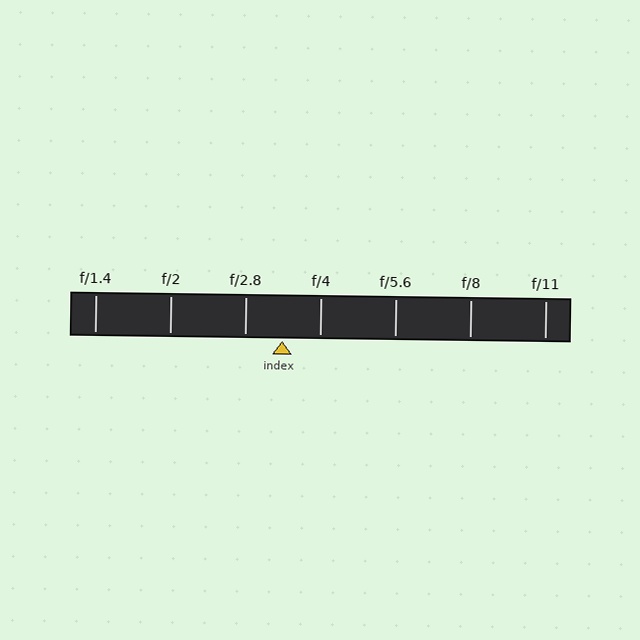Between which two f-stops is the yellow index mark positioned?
The index mark is between f/2.8 and f/4.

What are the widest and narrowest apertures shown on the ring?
The widest aperture shown is f/1.4 and the narrowest is f/11.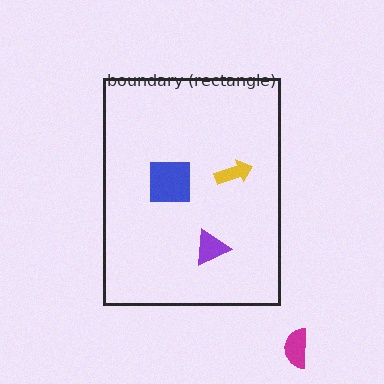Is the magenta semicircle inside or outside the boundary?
Outside.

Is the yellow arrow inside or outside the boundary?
Inside.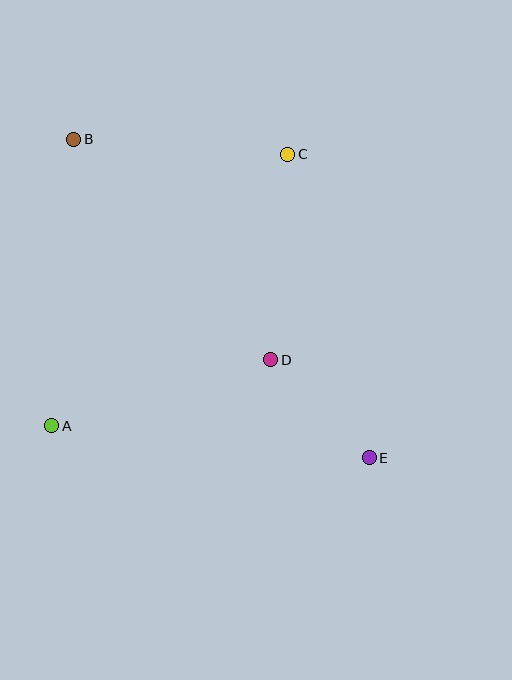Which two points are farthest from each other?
Points B and E are farthest from each other.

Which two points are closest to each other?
Points D and E are closest to each other.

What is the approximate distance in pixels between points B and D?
The distance between B and D is approximately 296 pixels.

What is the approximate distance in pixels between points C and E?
The distance between C and E is approximately 314 pixels.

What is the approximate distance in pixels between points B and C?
The distance between B and C is approximately 214 pixels.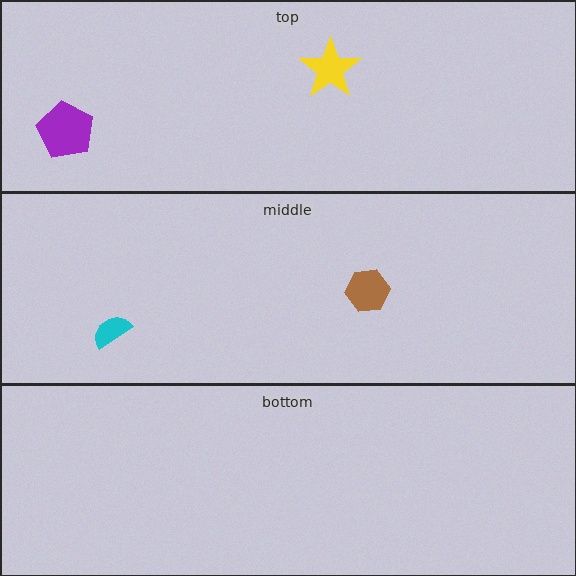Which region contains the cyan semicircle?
The middle region.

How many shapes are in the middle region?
2.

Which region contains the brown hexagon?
The middle region.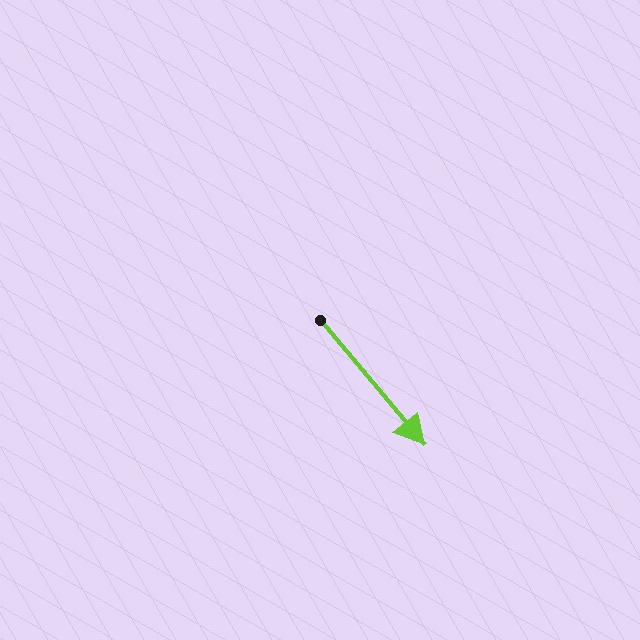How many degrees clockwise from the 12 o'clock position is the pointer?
Approximately 140 degrees.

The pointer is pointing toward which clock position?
Roughly 5 o'clock.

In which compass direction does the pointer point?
Southeast.